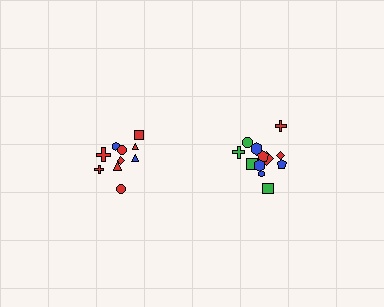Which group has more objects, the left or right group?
The right group.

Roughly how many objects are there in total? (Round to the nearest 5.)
Roughly 20 objects in total.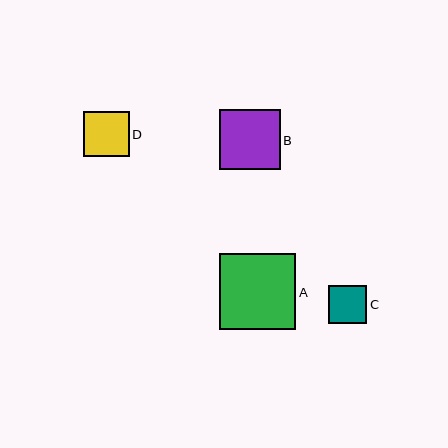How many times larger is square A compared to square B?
Square A is approximately 1.3 times the size of square B.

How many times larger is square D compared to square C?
Square D is approximately 1.2 times the size of square C.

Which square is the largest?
Square A is the largest with a size of approximately 76 pixels.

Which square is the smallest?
Square C is the smallest with a size of approximately 38 pixels.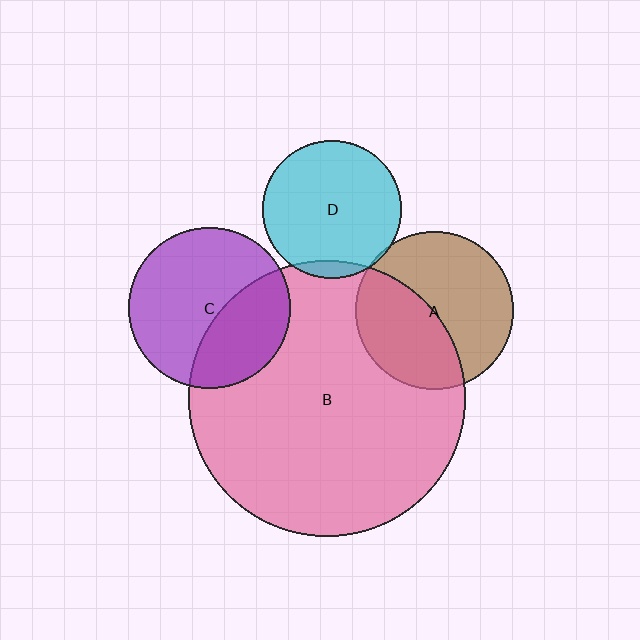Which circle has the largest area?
Circle B (pink).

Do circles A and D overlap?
Yes.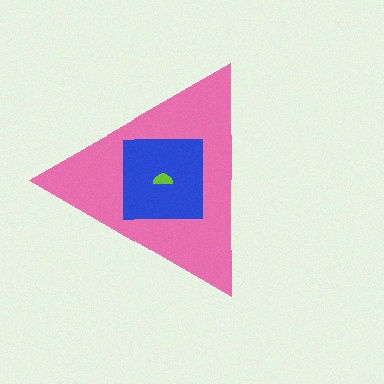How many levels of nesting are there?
3.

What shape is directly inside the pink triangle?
The blue square.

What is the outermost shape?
The pink triangle.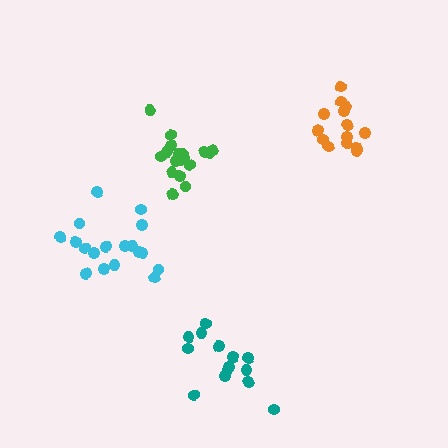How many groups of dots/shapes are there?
There are 4 groups.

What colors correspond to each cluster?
The clusters are colored: green, orange, cyan, teal.